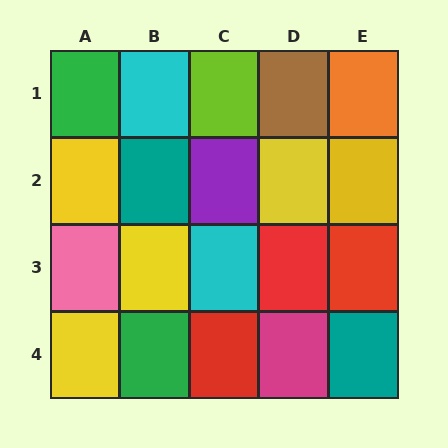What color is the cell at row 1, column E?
Orange.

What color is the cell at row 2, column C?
Purple.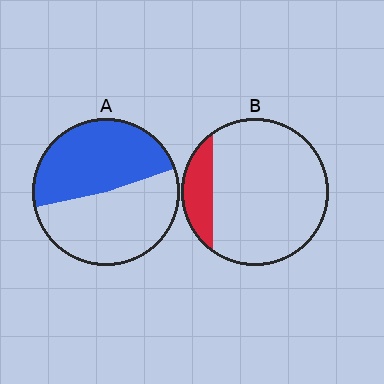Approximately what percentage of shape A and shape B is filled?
A is approximately 50% and B is approximately 15%.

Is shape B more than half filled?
No.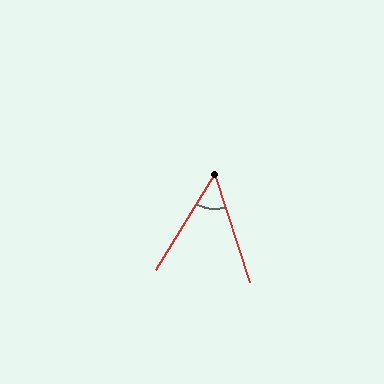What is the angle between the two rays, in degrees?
Approximately 49 degrees.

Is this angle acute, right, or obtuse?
It is acute.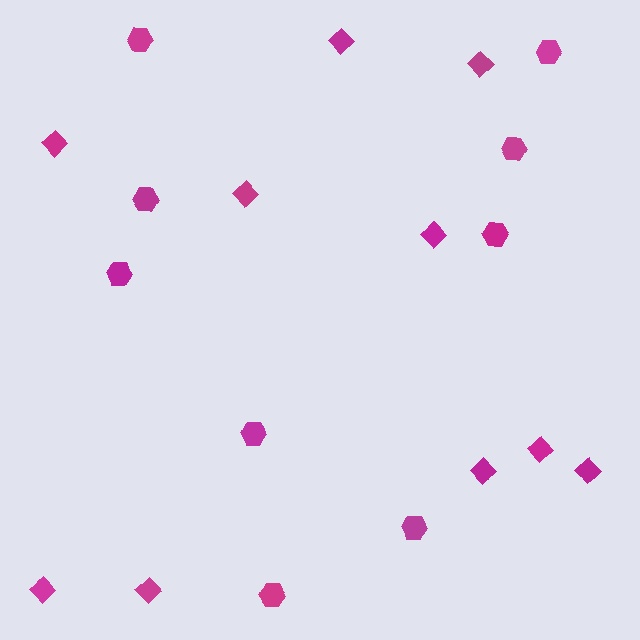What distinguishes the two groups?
There are 2 groups: one group of diamonds (10) and one group of hexagons (9).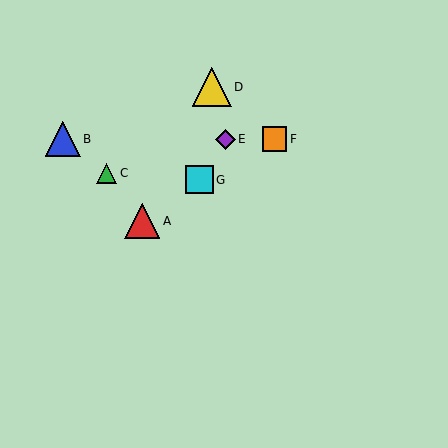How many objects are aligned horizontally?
3 objects (B, E, F) are aligned horizontally.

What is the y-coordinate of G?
Object G is at y≈180.